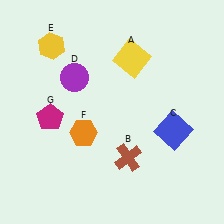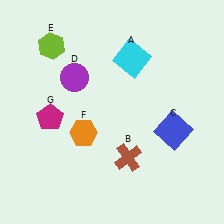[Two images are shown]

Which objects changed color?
A changed from yellow to cyan. E changed from yellow to lime.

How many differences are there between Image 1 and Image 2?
There are 2 differences between the two images.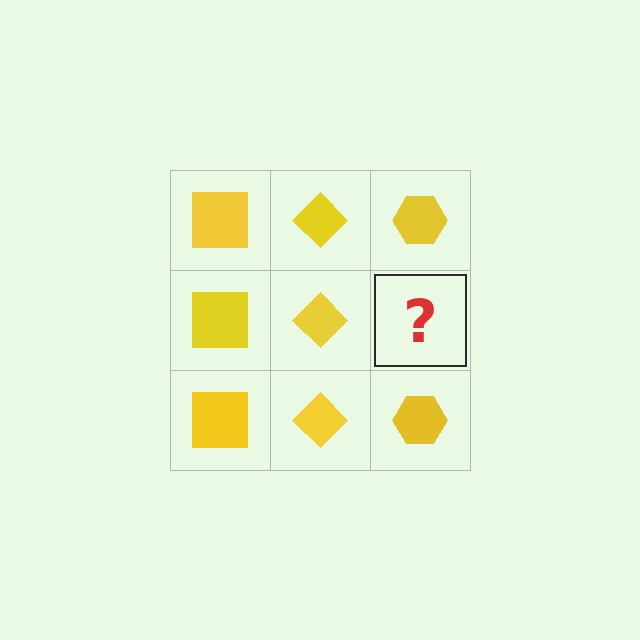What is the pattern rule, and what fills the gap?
The rule is that each column has a consistent shape. The gap should be filled with a yellow hexagon.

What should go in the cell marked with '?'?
The missing cell should contain a yellow hexagon.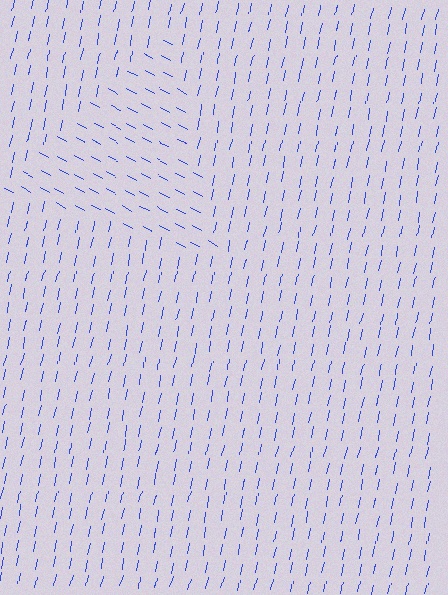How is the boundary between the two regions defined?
The boundary is defined purely by a change in line orientation (approximately 73 degrees difference). All lines are the same color and thickness.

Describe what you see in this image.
The image is filled with small blue line segments. A triangle region in the image has lines oriented differently from the surrounding lines, creating a visible texture boundary.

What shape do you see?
I see a triangle.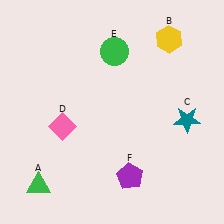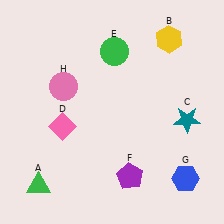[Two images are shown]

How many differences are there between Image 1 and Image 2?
There are 2 differences between the two images.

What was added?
A blue hexagon (G), a pink circle (H) were added in Image 2.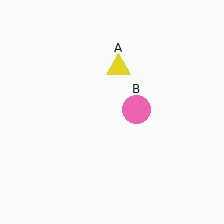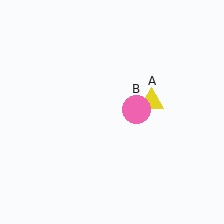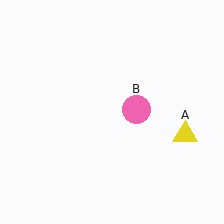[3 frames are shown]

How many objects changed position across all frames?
1 object changed position: yellow triangle (object A).